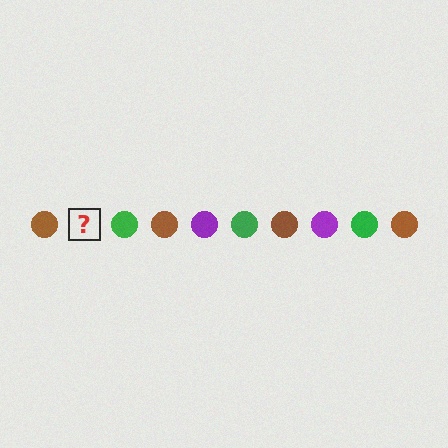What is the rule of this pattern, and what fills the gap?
The rule is that the pattern cycles through brown, purple, green circles. The gap should be filled with a purple circle.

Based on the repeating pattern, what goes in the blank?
The blank should be a purple circle.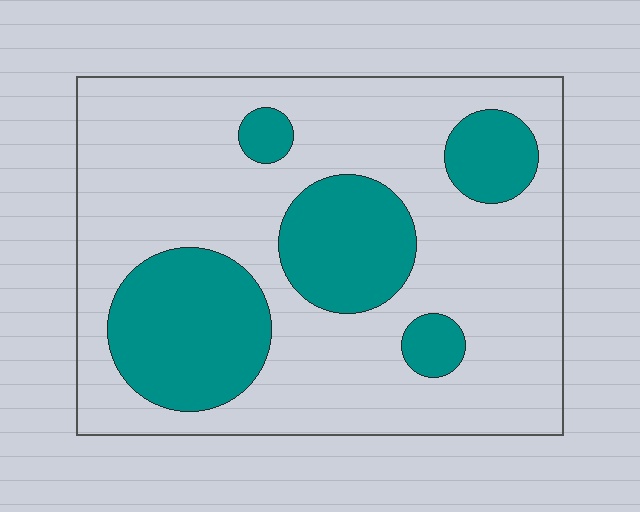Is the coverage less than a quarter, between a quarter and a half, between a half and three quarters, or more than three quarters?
Between a quarter and a half.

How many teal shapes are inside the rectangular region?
5.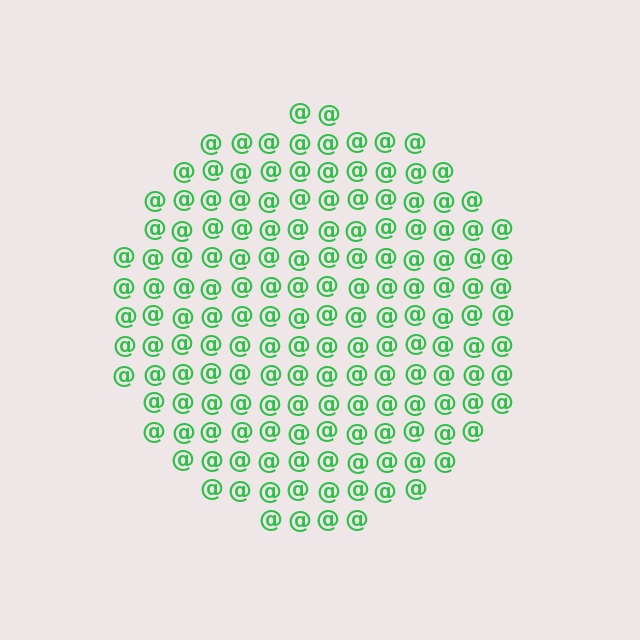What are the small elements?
The small elements are at signs.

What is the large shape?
The large shape is a circle.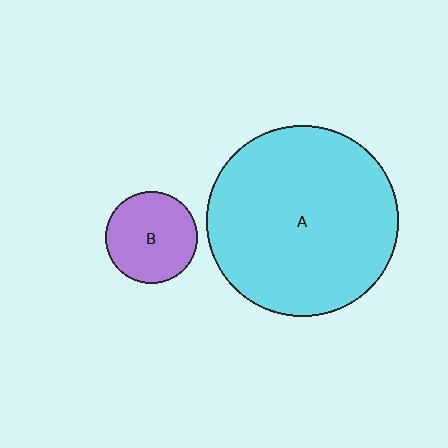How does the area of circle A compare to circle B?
Approximately 4.3 times.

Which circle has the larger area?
Circle A (cyan).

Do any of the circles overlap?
No, none of the circles overlap.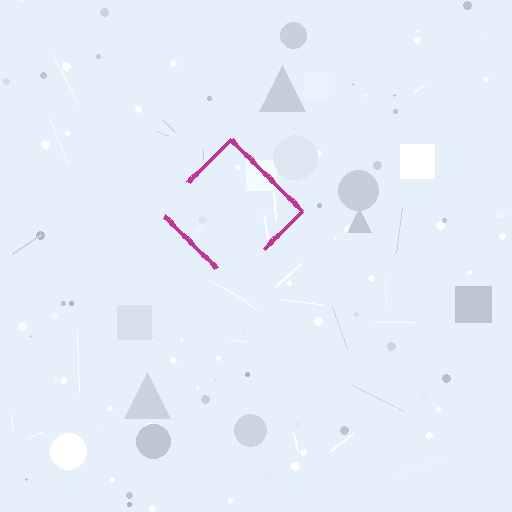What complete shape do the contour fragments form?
The contour fragments form a diamond.